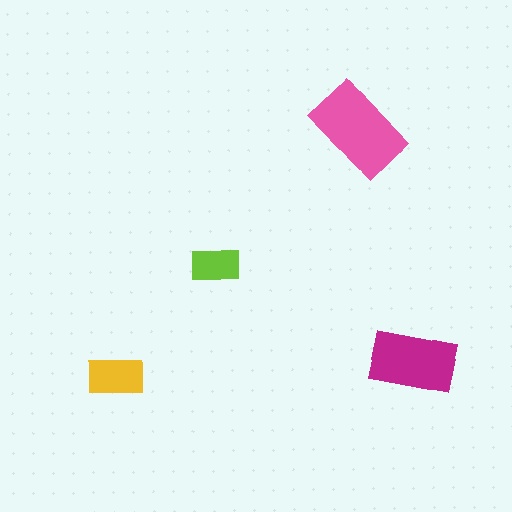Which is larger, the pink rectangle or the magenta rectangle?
The pink one.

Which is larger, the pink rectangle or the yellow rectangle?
The pink one.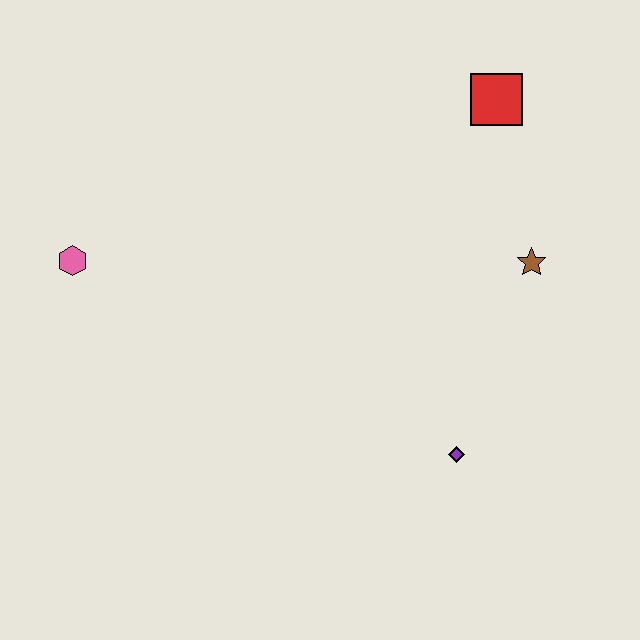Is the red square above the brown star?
Yes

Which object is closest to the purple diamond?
The brown star is closest to the purple diamond.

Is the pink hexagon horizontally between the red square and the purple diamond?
No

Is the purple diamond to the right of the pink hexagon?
Yes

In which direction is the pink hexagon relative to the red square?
The pink hexagon is to the left of the red square.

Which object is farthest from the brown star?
The pink hexagon is farthest from the brown star.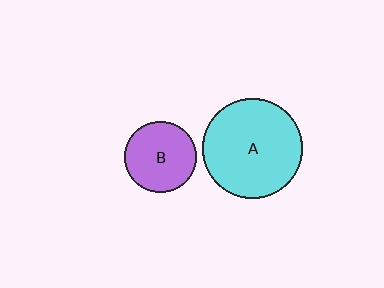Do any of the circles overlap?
No, none of the circles overlap.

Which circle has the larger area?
Circle A (cyan).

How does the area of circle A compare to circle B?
Approximately 2.0 times.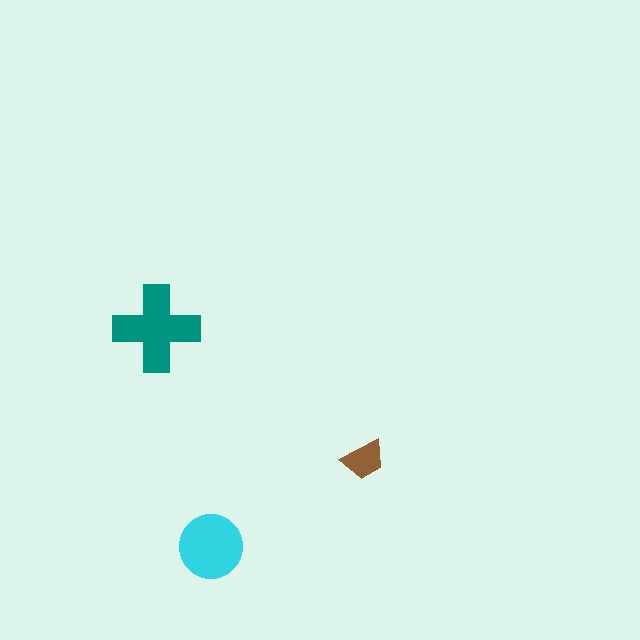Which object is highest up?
The teal cross is topmost.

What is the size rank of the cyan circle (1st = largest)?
2nd.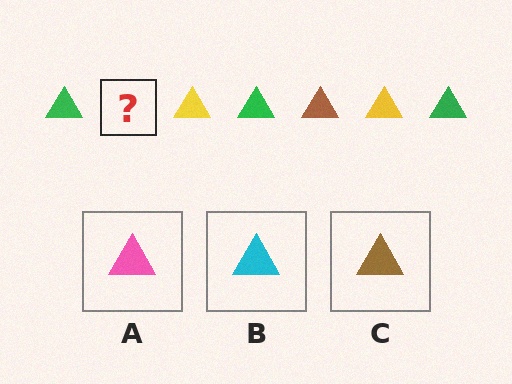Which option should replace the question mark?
Option C.